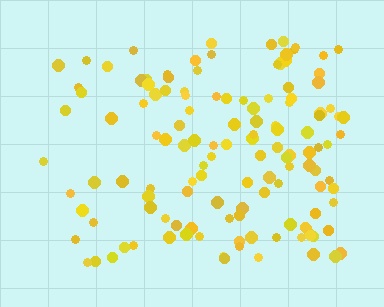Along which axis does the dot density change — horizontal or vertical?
Horizontal.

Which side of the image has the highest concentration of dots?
The right.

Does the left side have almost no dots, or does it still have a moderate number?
Still a moderate number, just noticeably fewer than the right.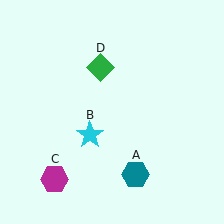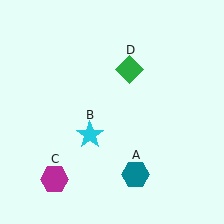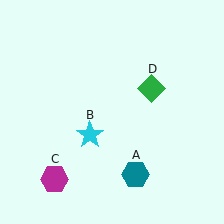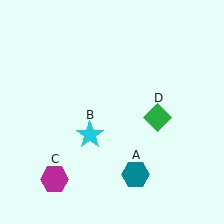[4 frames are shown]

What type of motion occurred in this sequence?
The green diamond (object D) rotated clockwise around the center of the scene.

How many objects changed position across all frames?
1 object changed position: green diamond (object D).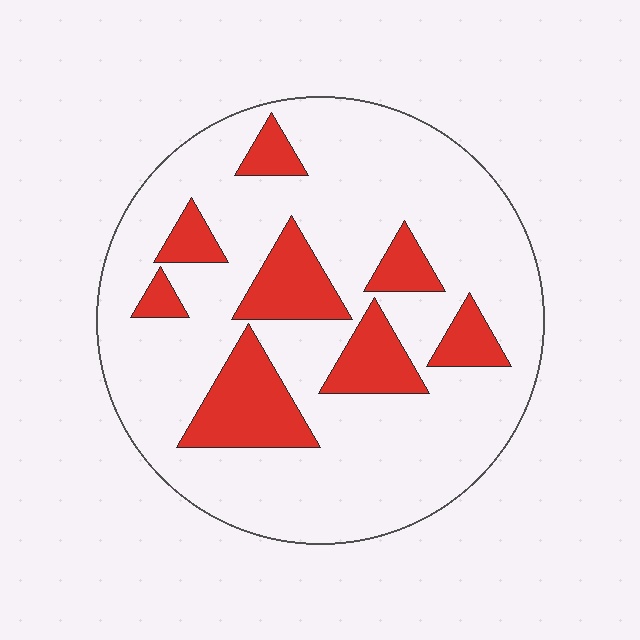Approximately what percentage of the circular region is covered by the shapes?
Approximately 20%.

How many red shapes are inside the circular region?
8.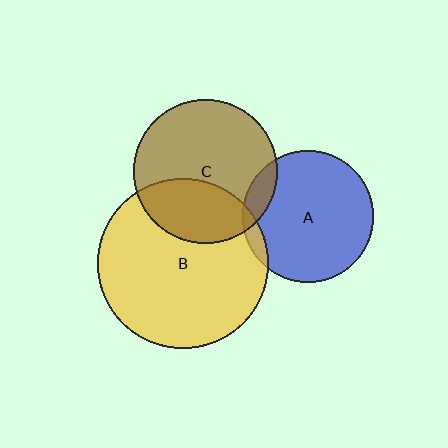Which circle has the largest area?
Circle B (yellow).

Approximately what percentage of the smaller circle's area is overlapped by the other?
Approximately 5%.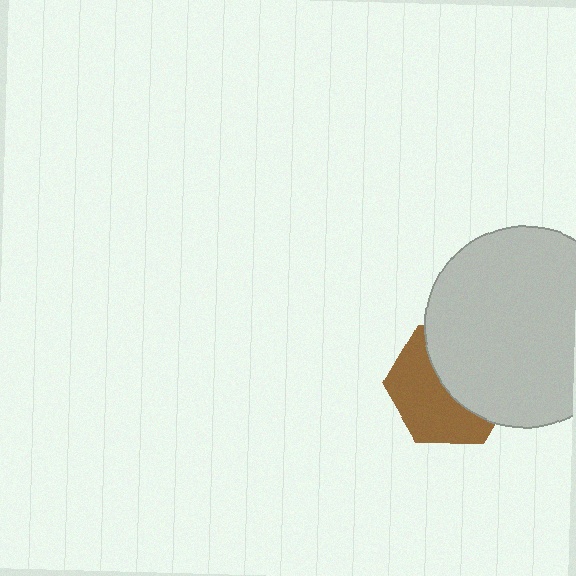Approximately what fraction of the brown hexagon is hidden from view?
Roughly 50% of the brown hexagon is hidden behind the light gray circle.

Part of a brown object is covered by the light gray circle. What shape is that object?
It is a hexagon.